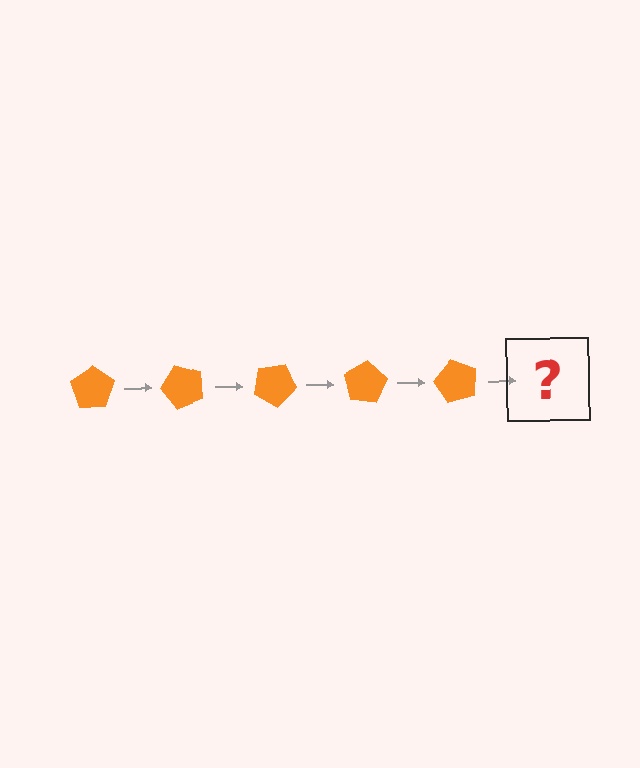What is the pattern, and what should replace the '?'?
The pattern is that the pentagon rotates 50 degrees each step. The '?' should be an orange pentagon rotated 250 degrees.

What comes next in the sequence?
The next element should be an orange pentagon rotated 250 degrees.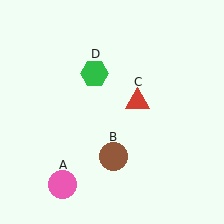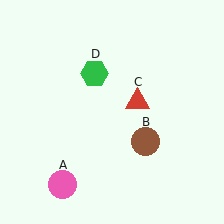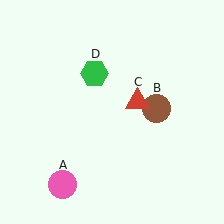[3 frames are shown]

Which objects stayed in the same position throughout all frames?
Pink circle (object A) and red triangle (object C) and green hexagon (object D) remained stationary.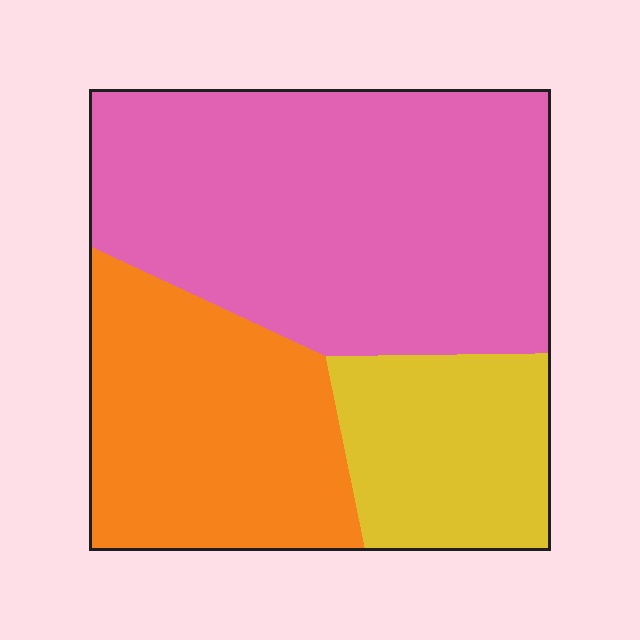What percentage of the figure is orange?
Orange takes up between a quarter and a half of the figure.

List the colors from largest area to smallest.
From largest to smallest: pink, orange, yellow.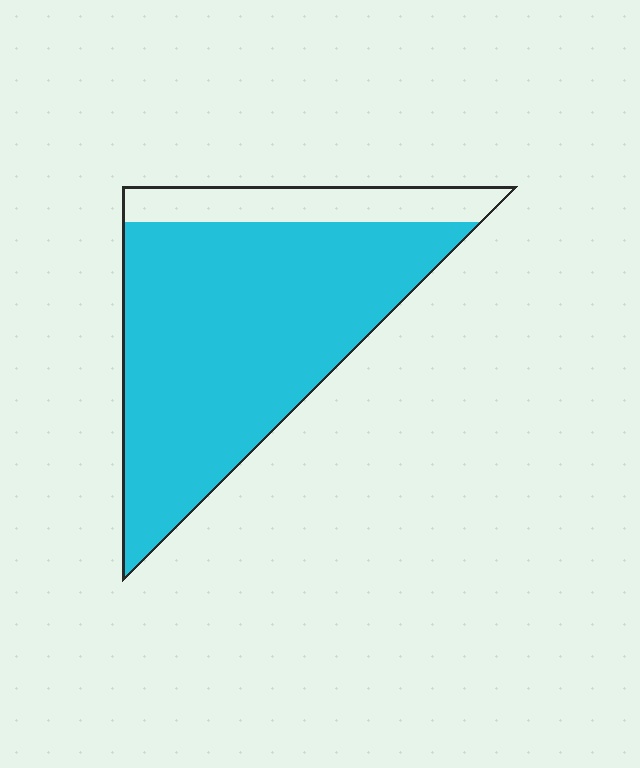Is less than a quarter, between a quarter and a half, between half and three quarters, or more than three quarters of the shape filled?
More than three quarters.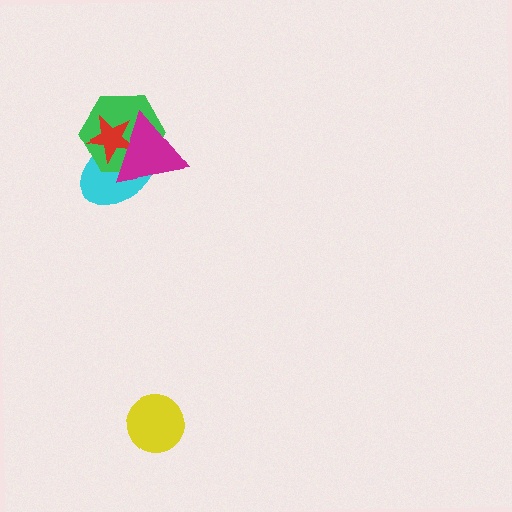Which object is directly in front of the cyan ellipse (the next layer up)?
The green hexagon is directly in front of the cyan ellipse.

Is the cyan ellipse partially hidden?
Yes, it is partially covered by another shape.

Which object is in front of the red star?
The magenta triangle is in front of the red star.